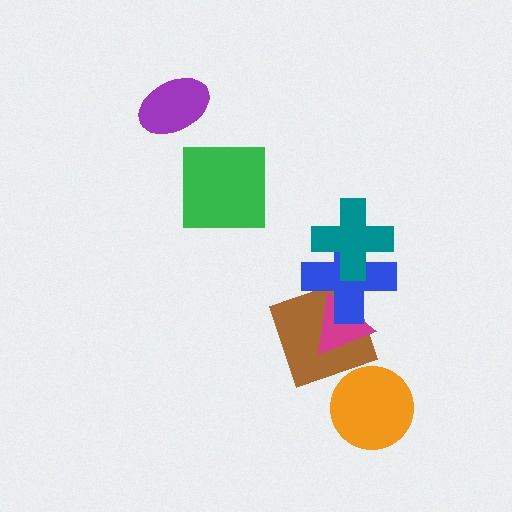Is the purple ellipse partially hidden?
No, no other shape covers it.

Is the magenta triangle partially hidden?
Yes, it is partially covered by another shape.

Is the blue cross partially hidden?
Yes, it is partially covered by another shape.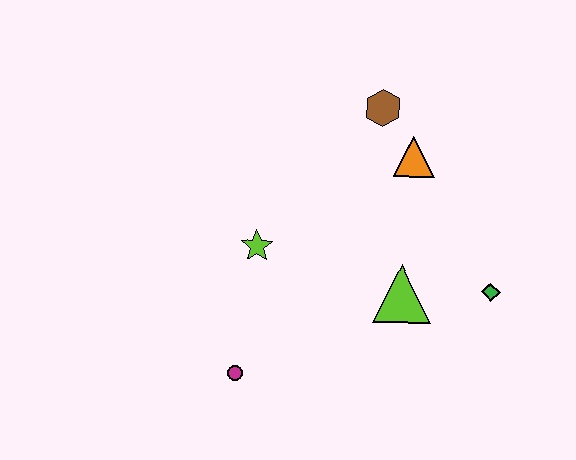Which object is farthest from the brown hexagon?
The magenta circle is farthest from the brown hexagon.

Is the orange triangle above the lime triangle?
Yes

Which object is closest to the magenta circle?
The lime star is closest to the magenta circle.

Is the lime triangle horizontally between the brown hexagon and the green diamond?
Yes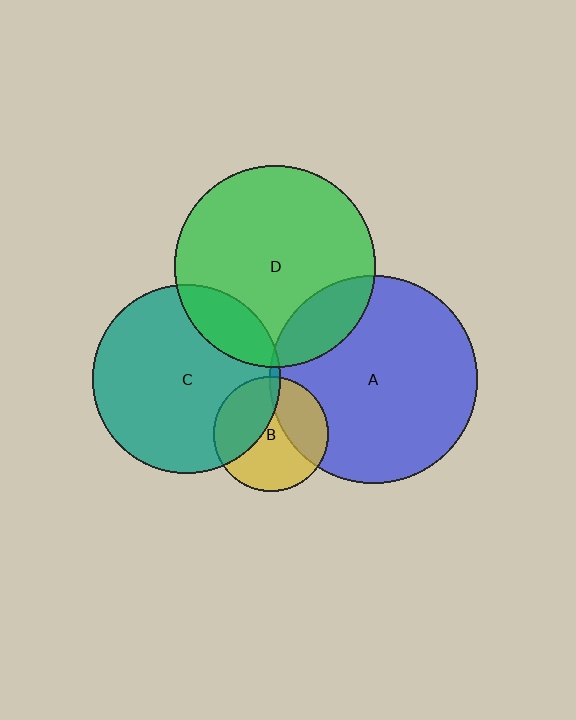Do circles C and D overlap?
Yes.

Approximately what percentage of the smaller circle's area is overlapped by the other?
Approximately 15%.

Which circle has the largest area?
Circle A (blue).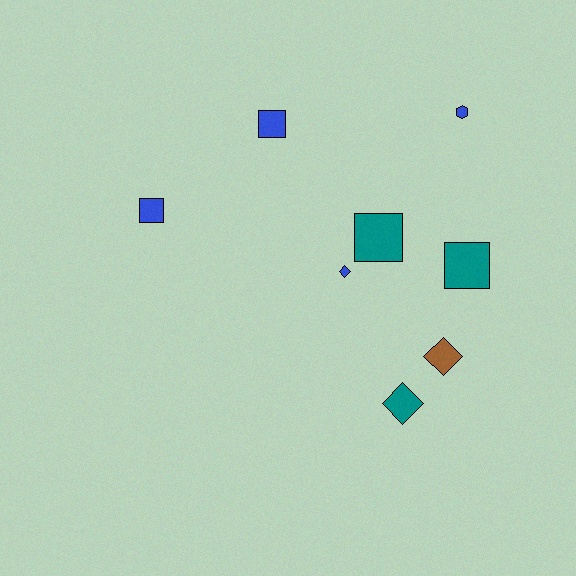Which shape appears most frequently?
Square, with 4 objects.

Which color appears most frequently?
Blue, with 4 objects.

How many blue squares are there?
There are 2 blue squares.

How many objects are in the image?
There are 8 objects.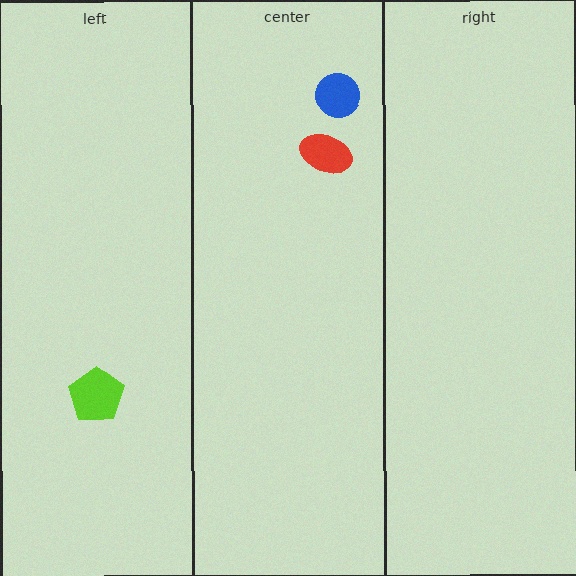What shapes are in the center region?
The blue circle, the red ellipse.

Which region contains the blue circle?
The center region.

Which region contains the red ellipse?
The center region.